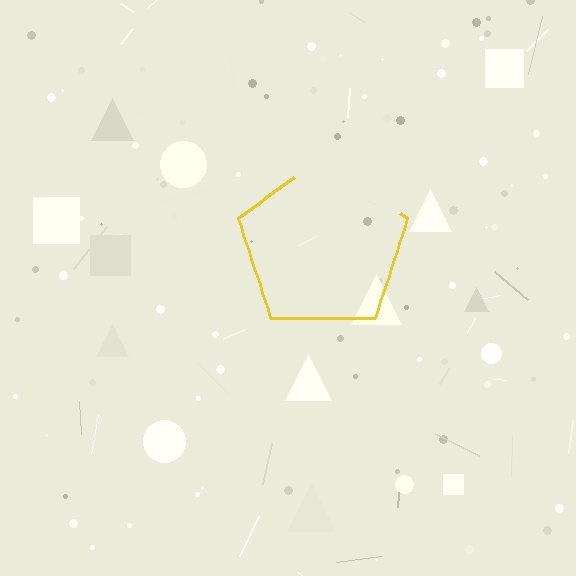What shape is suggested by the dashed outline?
The dashed outline suggests a pentagon.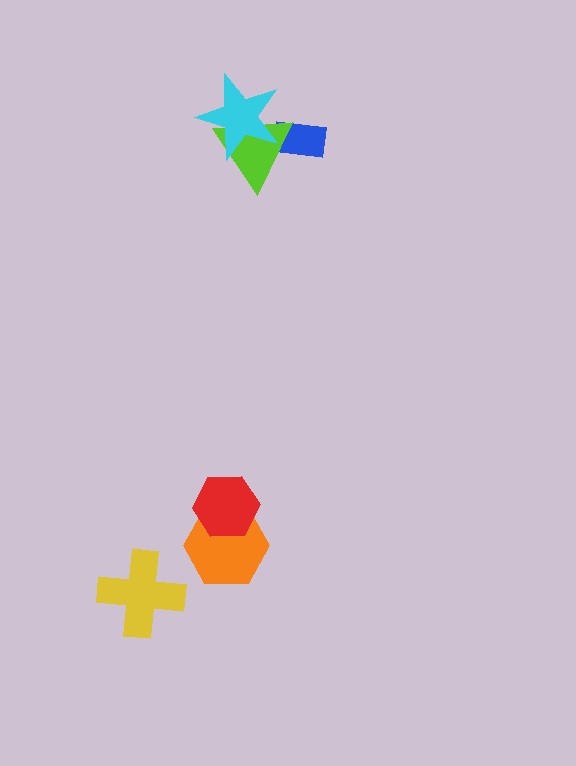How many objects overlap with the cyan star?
1 object overlaps with the cyan star.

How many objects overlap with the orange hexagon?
1 object overlaps with the orange hexagon.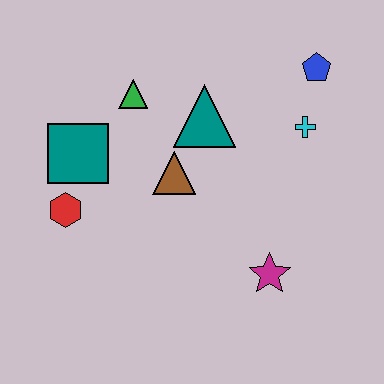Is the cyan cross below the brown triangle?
No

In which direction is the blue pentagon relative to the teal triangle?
The blue pentagon is to the right of the teal triangle.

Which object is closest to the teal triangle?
The brown triangle is closest to the teal triangle.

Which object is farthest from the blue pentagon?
The red hexagon is farthest from the blue pentagon.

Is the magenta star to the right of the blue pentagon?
No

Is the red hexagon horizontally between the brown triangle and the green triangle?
No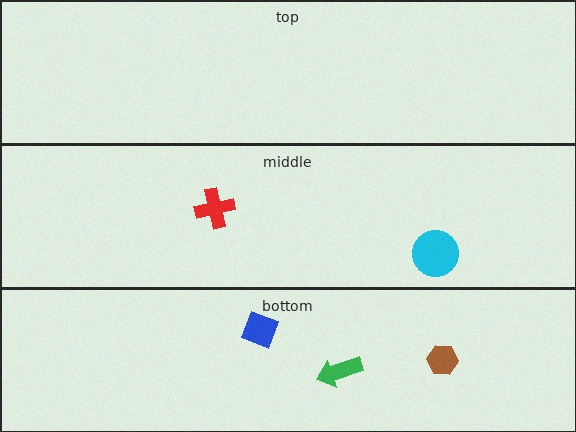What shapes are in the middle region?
The cyan circle, the red cross.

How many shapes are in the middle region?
2.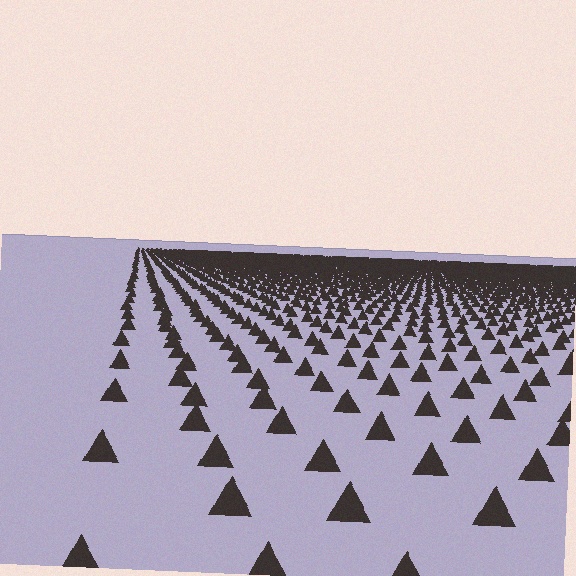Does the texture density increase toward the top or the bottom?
Density increases toward the top.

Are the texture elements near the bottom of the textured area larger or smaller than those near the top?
Larger. Near the bottom, elements are closer to the viewer and appear at a bigger on-screen size.